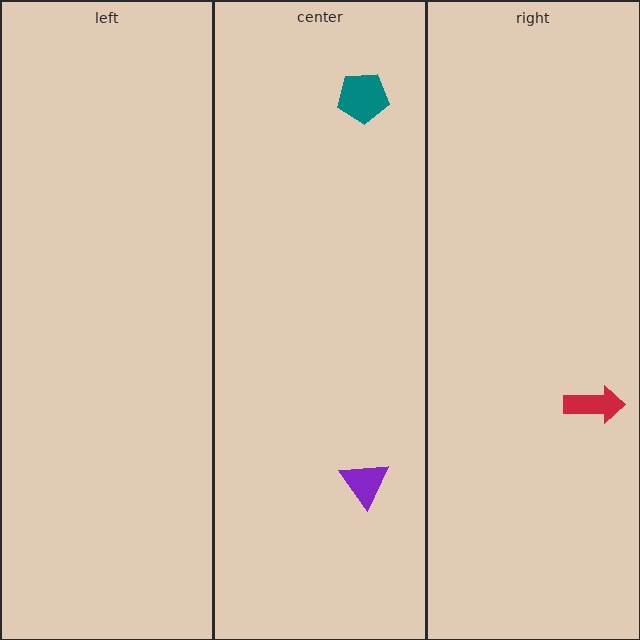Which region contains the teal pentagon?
The center region.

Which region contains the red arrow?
The right region.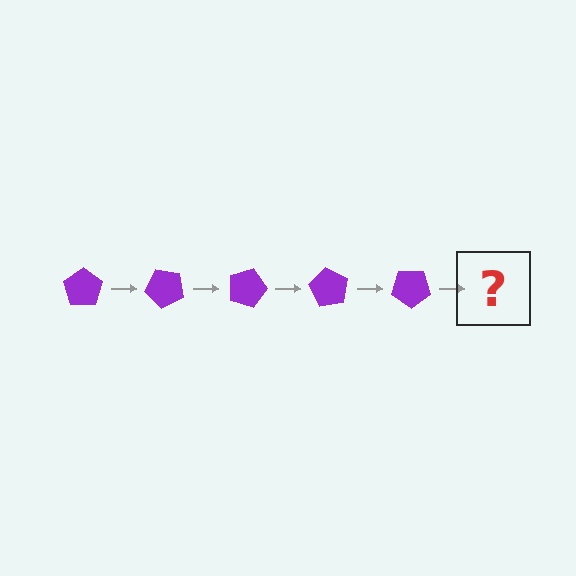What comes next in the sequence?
The next element should be a purple pentagon rotated 225 degrees.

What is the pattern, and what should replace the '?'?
The pattern is that the pentagon rotates 45 degrees each step. The '?' should be a purple pentagon rotated 225 degrees.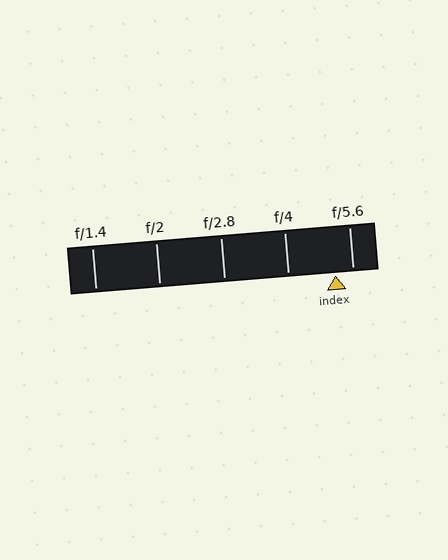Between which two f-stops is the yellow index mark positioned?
The index mark is between f/4 and f/5.6.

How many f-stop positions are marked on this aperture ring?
There are 5 f-stop positions marked.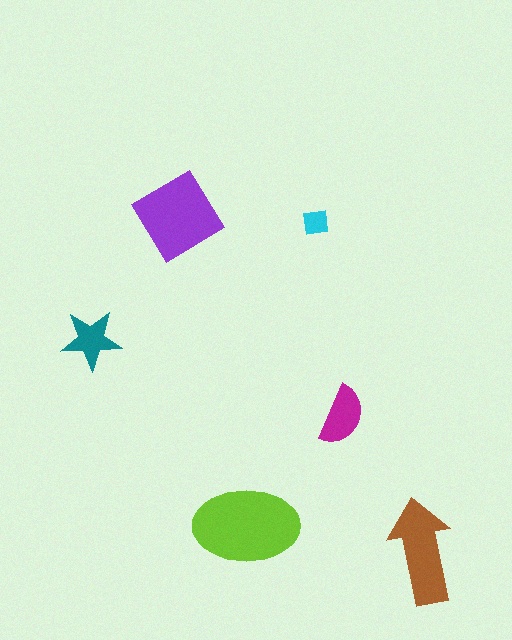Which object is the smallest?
The cyan square.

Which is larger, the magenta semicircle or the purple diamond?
The purple diamond.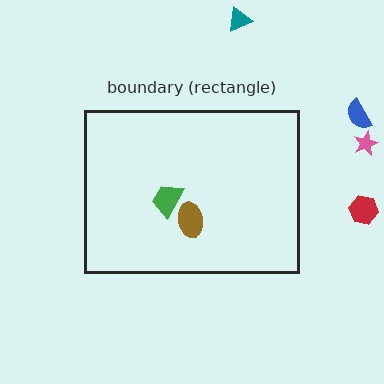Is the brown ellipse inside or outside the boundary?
Inside.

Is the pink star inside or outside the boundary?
Outside.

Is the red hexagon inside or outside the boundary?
Outside.